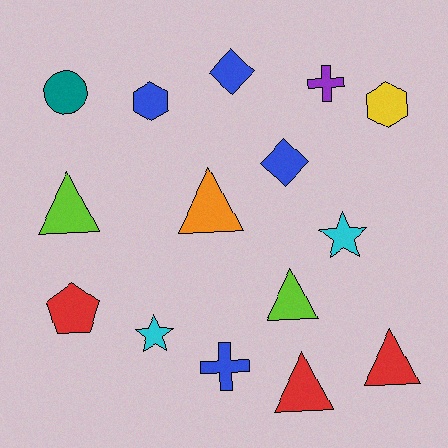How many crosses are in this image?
There are 2 crosses.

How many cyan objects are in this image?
There are 2 cyan objects.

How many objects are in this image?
There are 15 objects.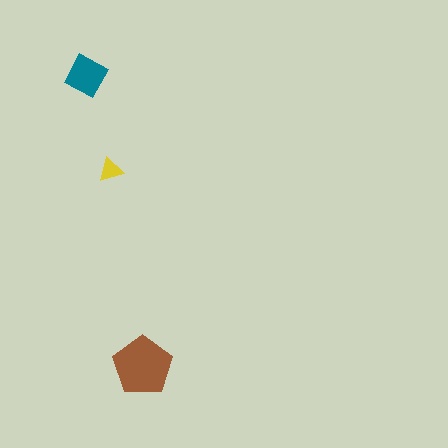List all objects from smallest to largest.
The yellow triangle, the teal diamond, the brown pentagon.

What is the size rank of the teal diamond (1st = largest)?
2nd.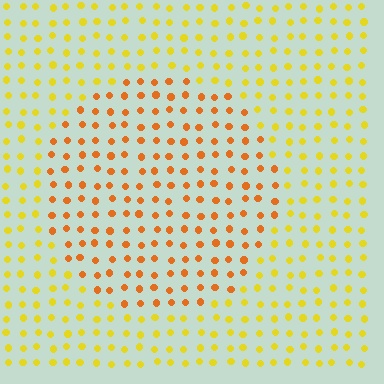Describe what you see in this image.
The image is filled with small yellow elements in a uniform arrangement. A circle-shaped region is visible where the elements are tinted to a slightly different hue, forming a subtle color boundary.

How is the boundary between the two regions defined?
The boundary is defined purely by a slight shift in hue (about 32 degrees). Spacing, size, and orientation are identical on both sides.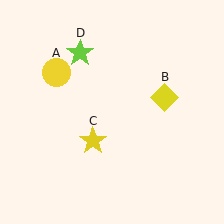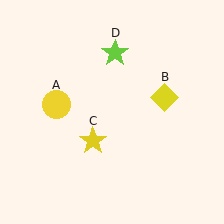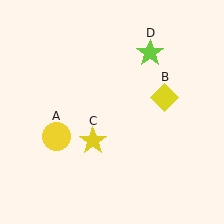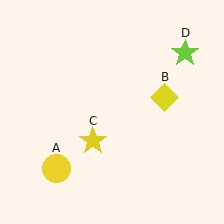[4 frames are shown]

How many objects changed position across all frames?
2 objects changed position: yellow circle (object A), lime star (object D).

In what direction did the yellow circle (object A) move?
The yellow circle (object A) moved down.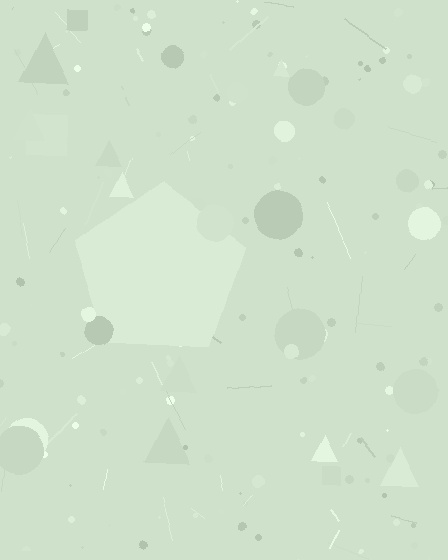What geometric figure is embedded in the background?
A pentagon is embedded in the background.